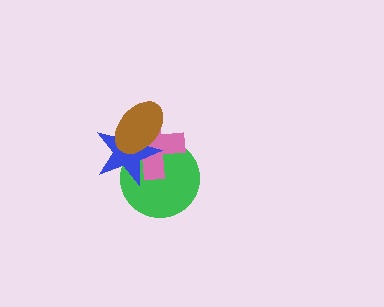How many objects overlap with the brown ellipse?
3 objects overlap with the brown ellipse.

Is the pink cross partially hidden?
Yes, it is partially covered by another shape.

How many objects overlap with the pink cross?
3 objects overlap with the pink cross.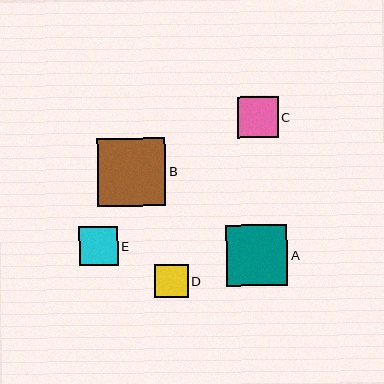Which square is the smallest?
Square D is the smallest with a size of approximately 34 pixels.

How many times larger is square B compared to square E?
Square B is approximately 1.7 times the size of square E.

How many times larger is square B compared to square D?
Square B is approximately 2.0 times the size of square D.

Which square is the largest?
Square B is the largest with a size of approximately 68 pixels.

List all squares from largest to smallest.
From largest to smallest: B, A, C, E, D.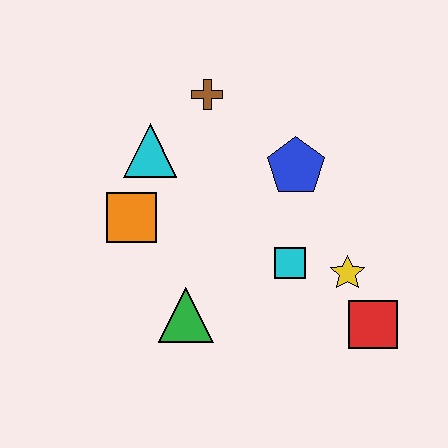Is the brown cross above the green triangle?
Yes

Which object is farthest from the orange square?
The red square is farthest from the orange square.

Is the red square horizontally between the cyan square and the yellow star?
No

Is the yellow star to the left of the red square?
Yes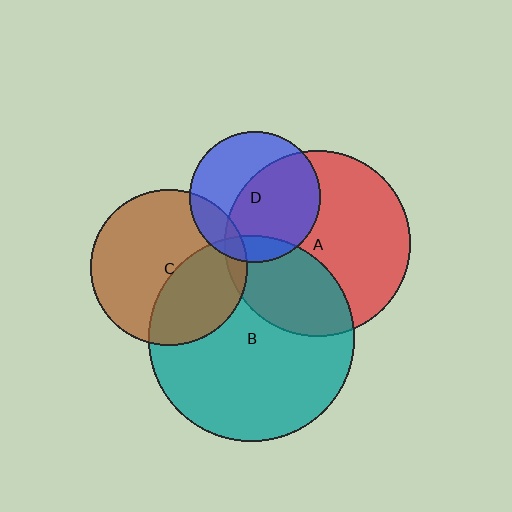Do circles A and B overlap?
Yes.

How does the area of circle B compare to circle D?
Approximately 2.5 times.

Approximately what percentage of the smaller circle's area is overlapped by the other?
Approximately 35%.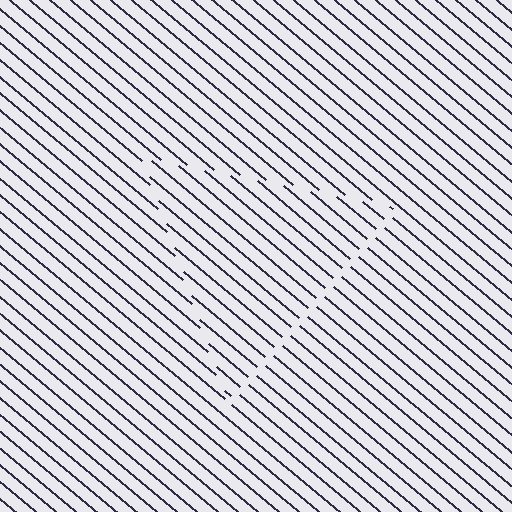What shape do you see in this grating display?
An illusory triangle. The interior of the shape contains the same grating, shifted by half a period — the contour is defined by the phase discontinuity where line-ends from the inner and outer gratings abut.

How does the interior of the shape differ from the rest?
The interior of the shape contains the same grating, shifted by half a period — the contour is defined by the phase discontinuity where line-ends from the inner and outer gratings abut.